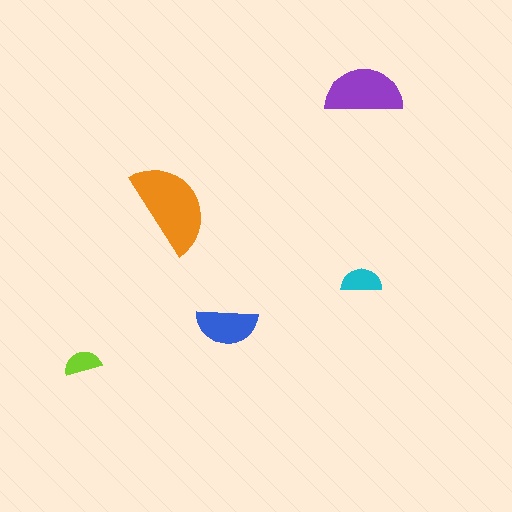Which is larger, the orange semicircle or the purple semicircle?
The orange one.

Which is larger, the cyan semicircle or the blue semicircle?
The blue one.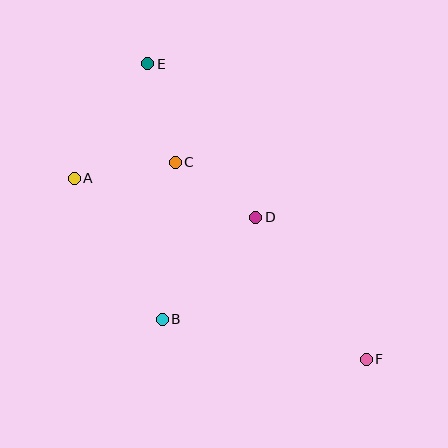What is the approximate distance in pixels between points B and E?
The distance between B and E is approximately 256 pixels.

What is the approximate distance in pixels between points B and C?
The distance between B and C is approximately 158 pixels.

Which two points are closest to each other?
Points C and D are closest to each other.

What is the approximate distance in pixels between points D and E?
The distance between D and E is approximately 188 pixels.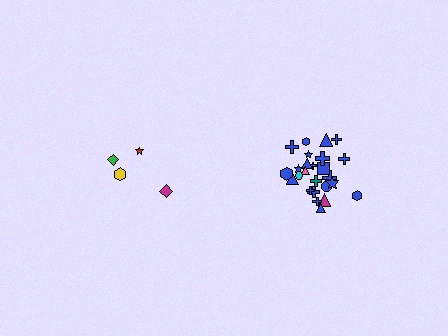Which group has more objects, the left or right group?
The right group.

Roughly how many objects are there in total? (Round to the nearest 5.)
Roughly 30 objects in total.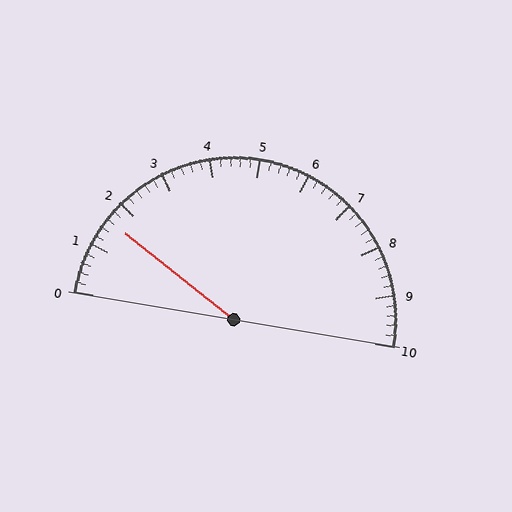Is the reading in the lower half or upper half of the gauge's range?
The reading is in the lower half of the range (0 to 10).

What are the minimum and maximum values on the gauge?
The gauge ranges from 0 to 10.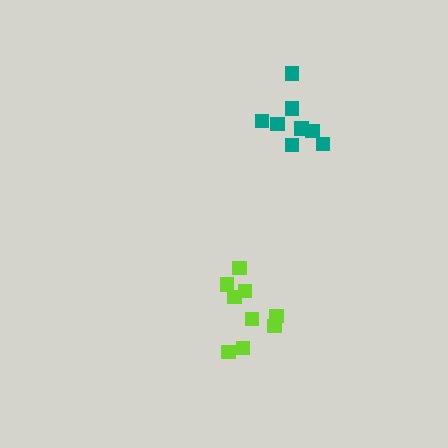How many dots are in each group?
Group 1: 9 dots, Group 2: 8 dots (17 total).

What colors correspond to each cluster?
The clusters are colored: lime, teal.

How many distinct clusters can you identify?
There are 2 distinct clusters.